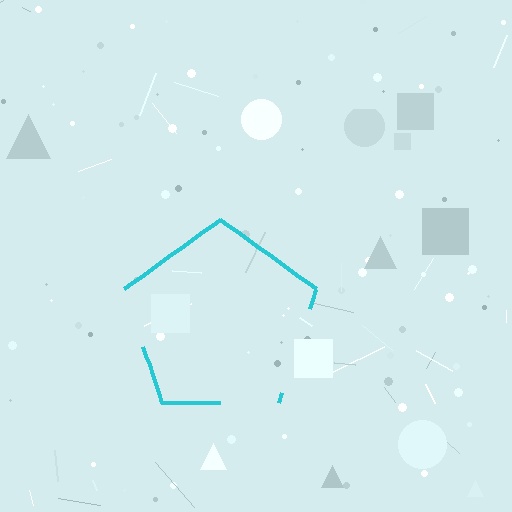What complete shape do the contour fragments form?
The contour fragments form a pentagon.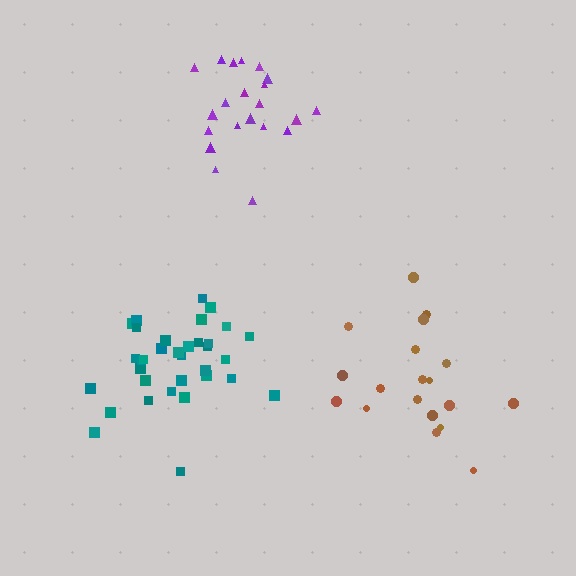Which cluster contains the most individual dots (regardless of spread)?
Teal (34).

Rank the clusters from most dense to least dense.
teal, purple, brown.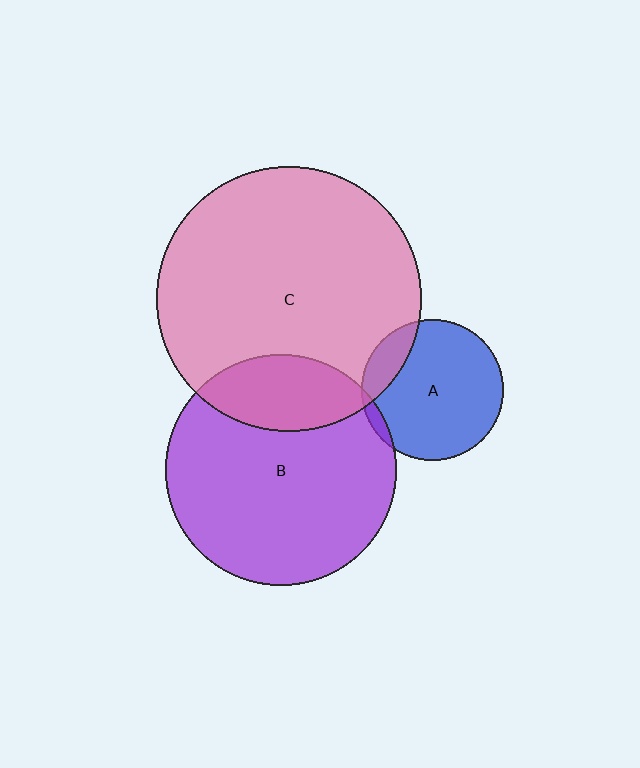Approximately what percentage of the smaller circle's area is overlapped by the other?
Approximately 5%.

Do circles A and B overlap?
Yes.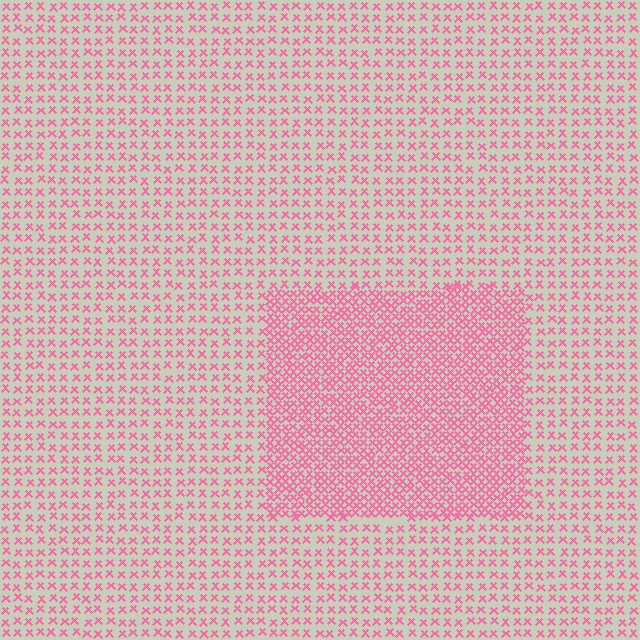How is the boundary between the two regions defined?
The boundary is defined by a change in element density (approximately 2.2x ratio). All elements are the same color, size, and shape.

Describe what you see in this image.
The image contains small pink elements arranged at two different densities. A rectangle-shaped region is visible where the elements are more densely packed than the surrounding area.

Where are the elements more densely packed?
The elements are more densely packed inside the rectangle boundary.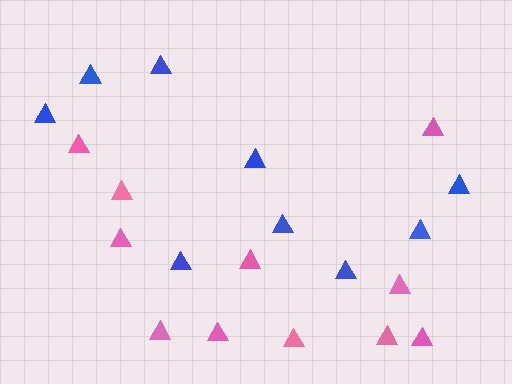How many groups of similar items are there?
There are 2 groups: one group of pink triangles (11) and one group of blue triangles (9).